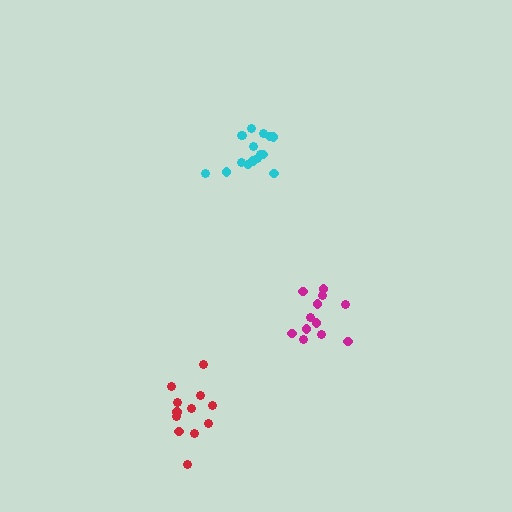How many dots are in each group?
Group 1: 12 dots, Group 2: 16 dots, Group 3: 12 dots (40 total).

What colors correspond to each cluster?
The clusters are colored: magenta, cyan, red.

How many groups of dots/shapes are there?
There are 3 groups.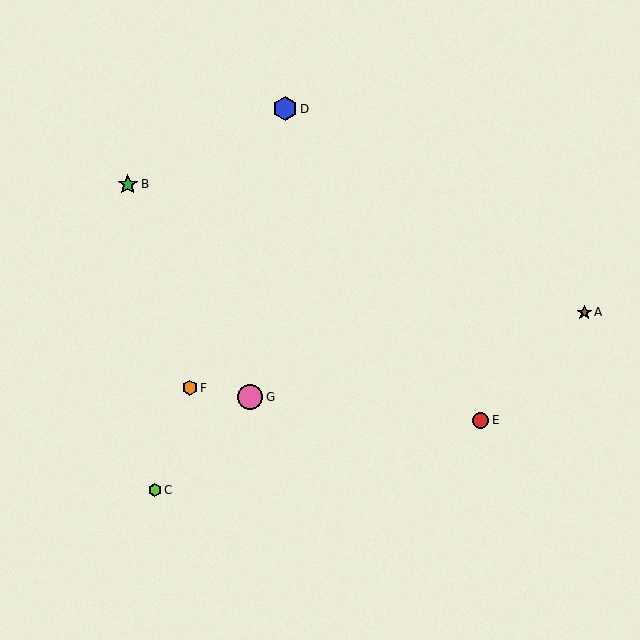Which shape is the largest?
The pink circle (labeled G) is the largest.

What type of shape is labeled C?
Shape C is a lime hexagon.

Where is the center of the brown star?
The center of the brown star is at (584, 312).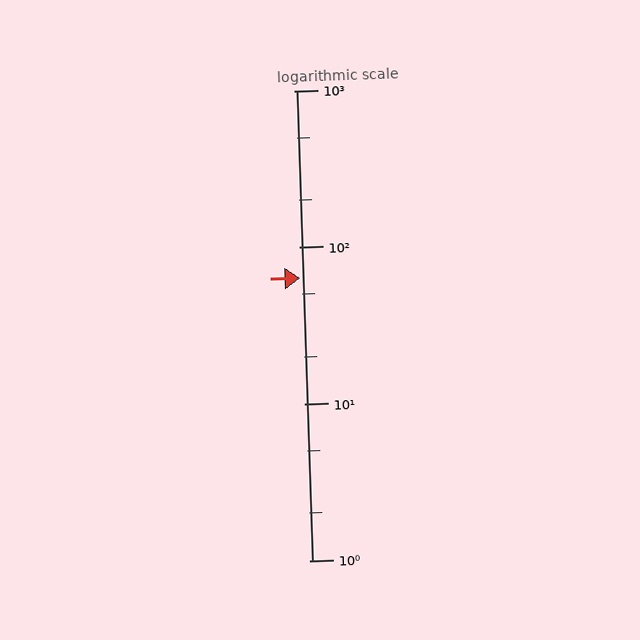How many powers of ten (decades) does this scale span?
The scale spans 3 decades, from 1 to 1000.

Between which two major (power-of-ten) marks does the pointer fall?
The pointer is between 10 and 100.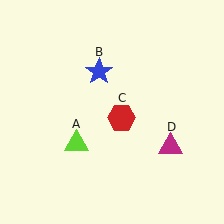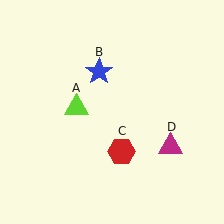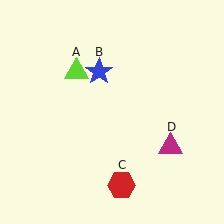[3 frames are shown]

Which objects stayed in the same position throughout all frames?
Blue star (object B) and magenta triangle (object D) remained stationary.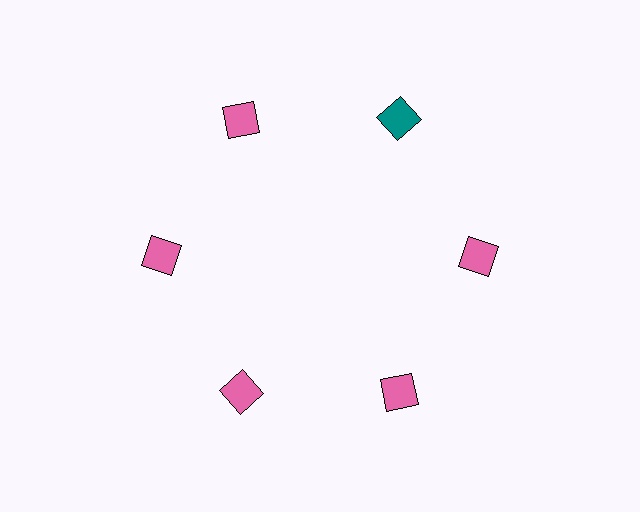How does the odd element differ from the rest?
It has a different color: teal instead of pink.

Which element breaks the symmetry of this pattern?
The teal square at roughly the 1 o'clock position breaks the symmetry. All other shapes are pink squares.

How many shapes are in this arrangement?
There are 6 shapes arranged in a ring pattern.